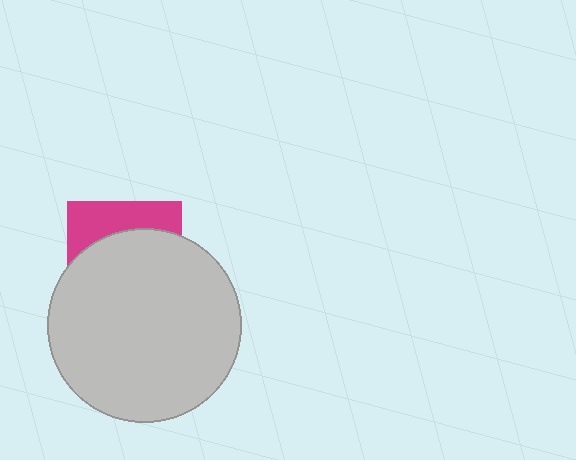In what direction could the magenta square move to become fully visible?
The magenta square could move up. That would shift it out from behind the light gray circle entirely.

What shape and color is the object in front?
The object in front is a light gray circle.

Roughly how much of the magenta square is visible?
A small part of it is visible (roughly 30%).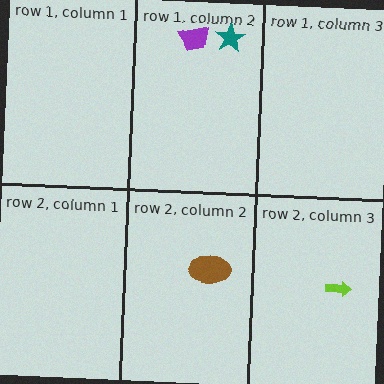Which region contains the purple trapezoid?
The row 1, column 2 region.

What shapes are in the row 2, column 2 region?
The brown ellipse.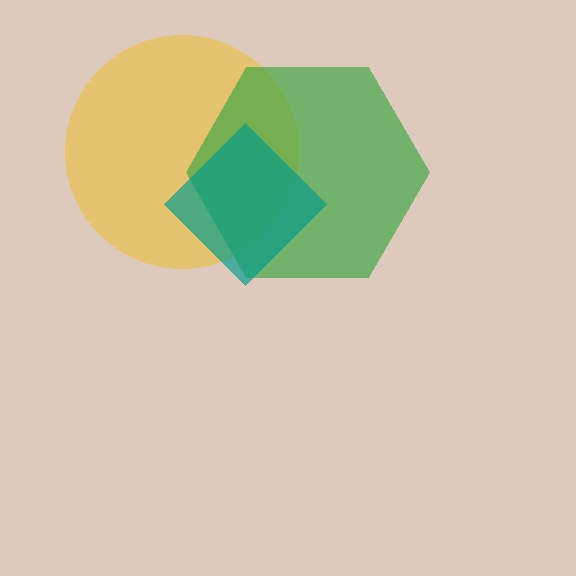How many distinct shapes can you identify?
There are 3 distinct shapes: a yellow circle, a green hexagon, a teal diamond.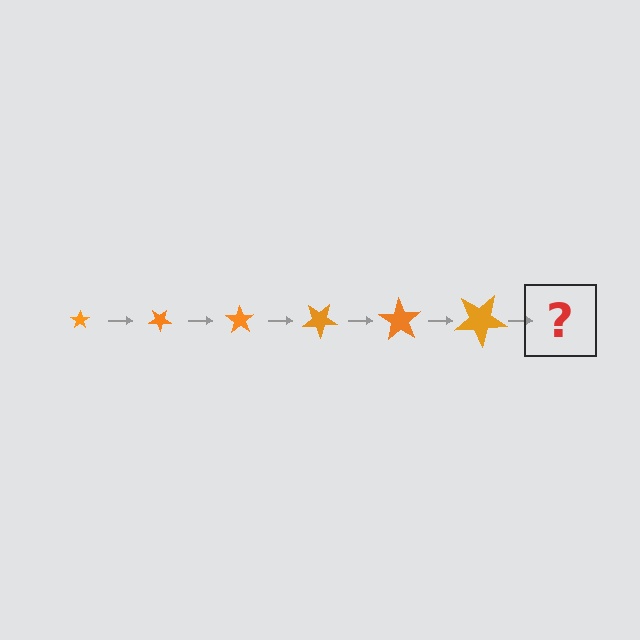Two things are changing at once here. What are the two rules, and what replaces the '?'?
The two rules are that the star grows larger each step and it rotates 35 degrees each step. The '?' should be a star, larger than the previous one and rotated 210 degrees from the start.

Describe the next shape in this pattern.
It should be a star, larger than the previous one and rotated 210 degrees from the start.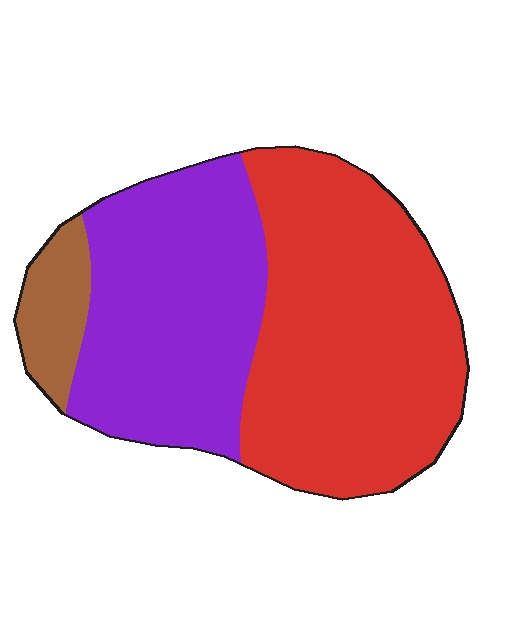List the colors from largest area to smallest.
From largest to smallest: red, purple, brown.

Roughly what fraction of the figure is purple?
Purple takes up about two fifths (2/5) of the figure.